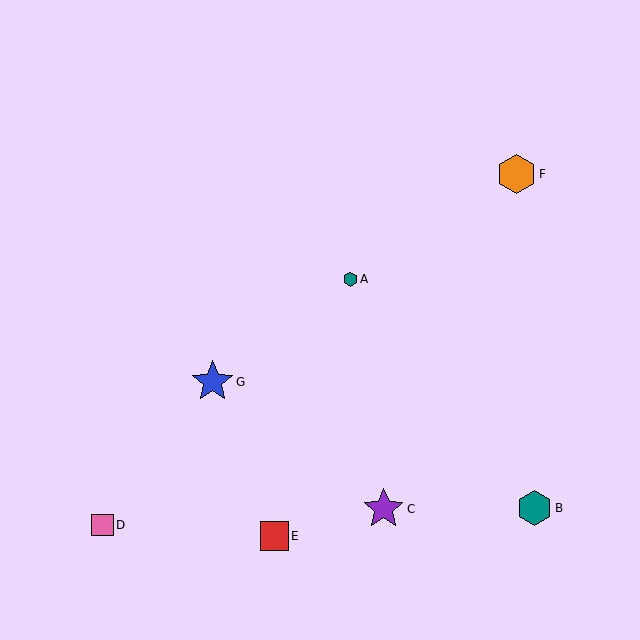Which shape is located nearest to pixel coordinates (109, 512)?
The pink square (labeled D) at (103, 525) is nearest to that location.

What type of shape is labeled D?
Shape D is a pink square.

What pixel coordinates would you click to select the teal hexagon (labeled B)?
Click at (535, 508) to select the teal hexagon B.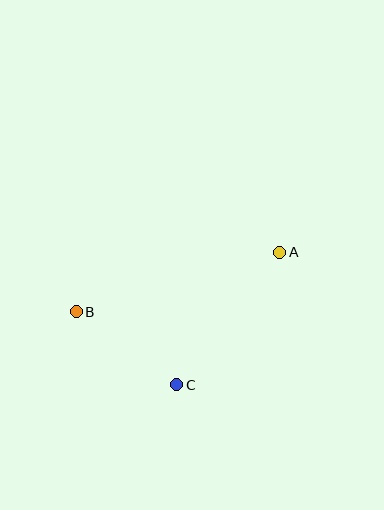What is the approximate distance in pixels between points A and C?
The distance between A and C is approximately 168 pixels.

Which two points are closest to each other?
Points B and C are closest to each other.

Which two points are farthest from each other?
Points A and B are farthest from each other.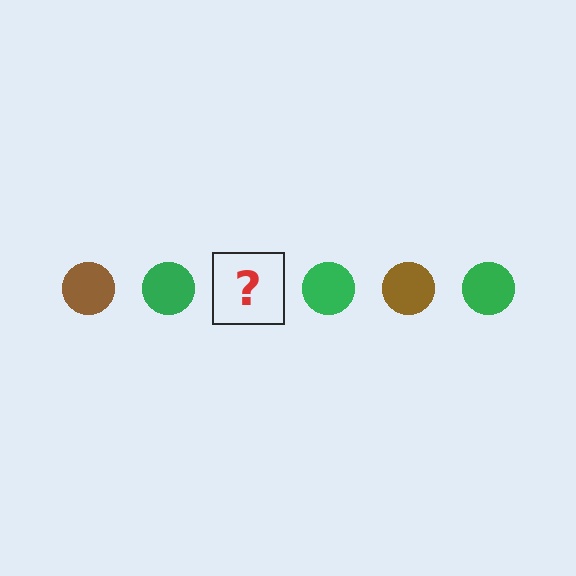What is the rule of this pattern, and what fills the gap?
The rule is that the pattern cycles through brown, green circles. The gap should be filled with a brown circle.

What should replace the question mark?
The question mark should be replaced with a brown circle.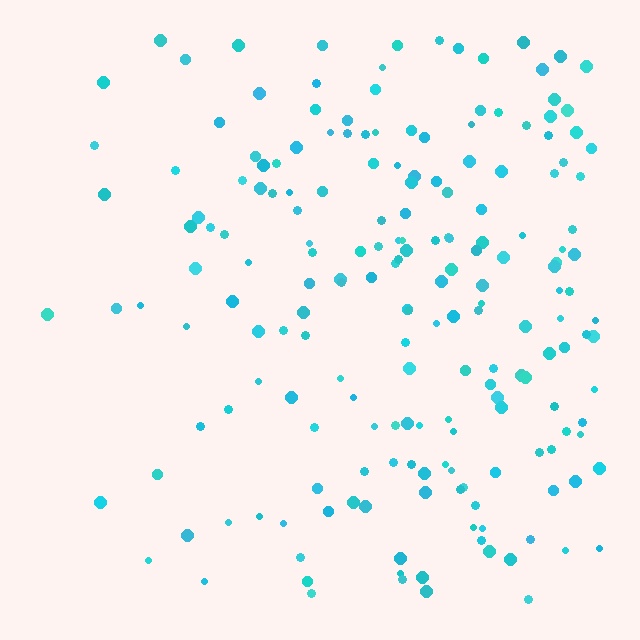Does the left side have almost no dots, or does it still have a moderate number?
Still a moderate number, just noticeably fewer than the right.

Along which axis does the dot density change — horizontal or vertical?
Horizontal.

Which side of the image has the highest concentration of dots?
The right.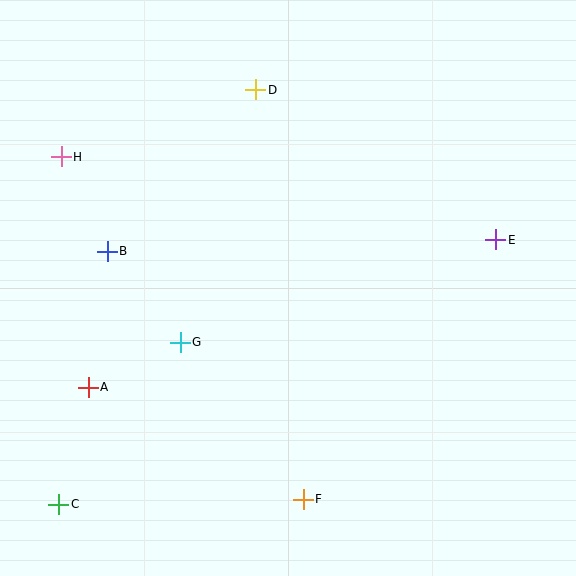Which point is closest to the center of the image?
Point G at (180, 342) is closest to the center.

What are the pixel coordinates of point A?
Point A is at (88, 387).